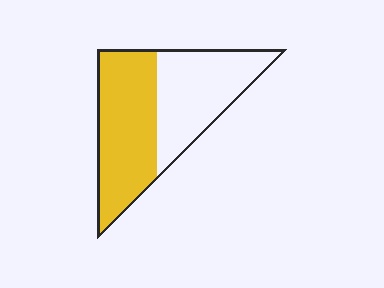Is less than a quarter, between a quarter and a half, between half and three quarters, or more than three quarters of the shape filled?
Between half and three quarters.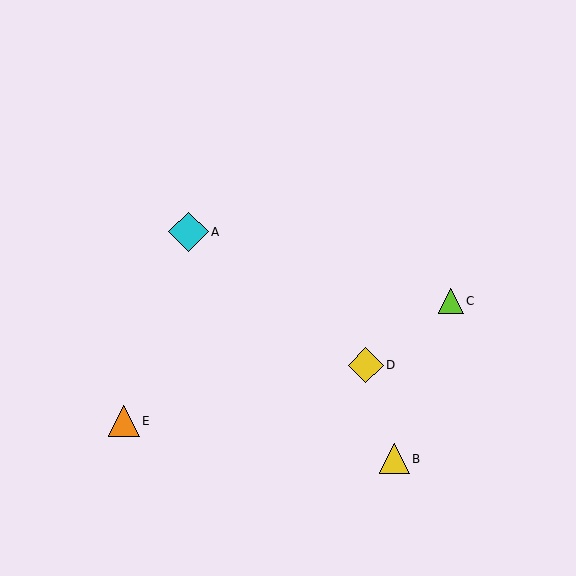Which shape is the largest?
The cyan diamond (labeled A) is the largest.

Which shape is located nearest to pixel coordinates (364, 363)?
The yellow diamond (labeled D) at (366, 365) is nearest to that location.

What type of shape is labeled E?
Shape E is an orange triangle.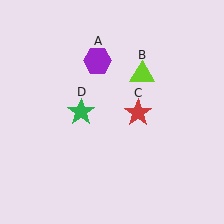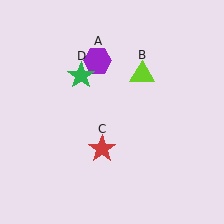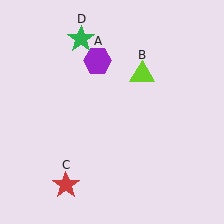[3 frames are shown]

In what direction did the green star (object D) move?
The green star (object D) moved up.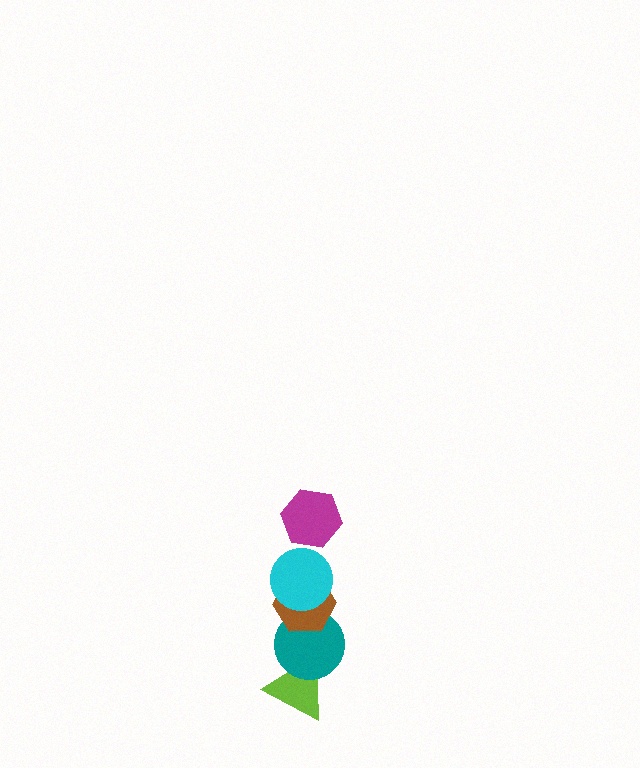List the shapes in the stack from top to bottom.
From top to bottom: the magenta hexagon, the cyan circle, the brown hexagon, the teal circle, the lime triangle.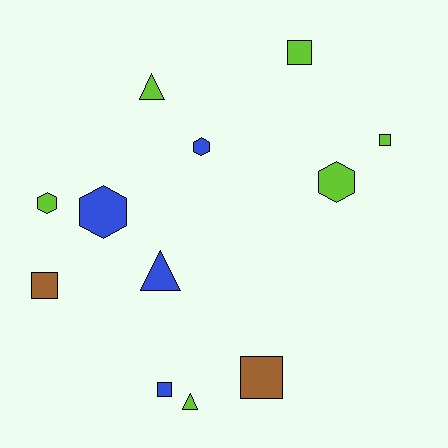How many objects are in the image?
There are 12 objects.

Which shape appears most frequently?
Square, with 5 objects.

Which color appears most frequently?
Lime, with 6 objects.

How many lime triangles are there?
There are 2 lime triangles.